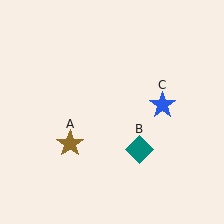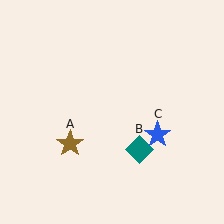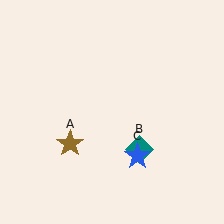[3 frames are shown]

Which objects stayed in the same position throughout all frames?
Brown star (object A) and teal diamond (object B) remained stationary.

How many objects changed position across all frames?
1 object changed position: blue star (object C).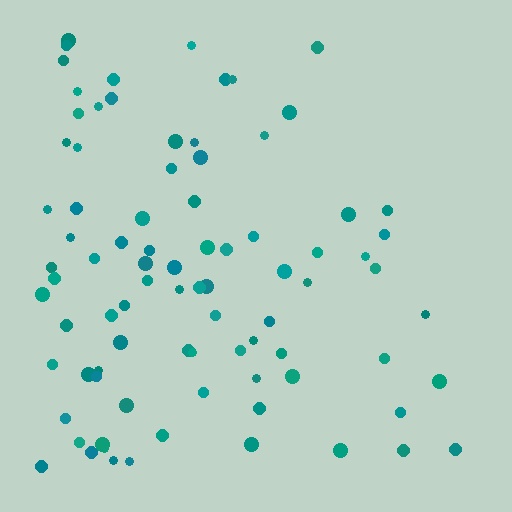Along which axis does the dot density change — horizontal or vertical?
Horizontal.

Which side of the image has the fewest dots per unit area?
The right.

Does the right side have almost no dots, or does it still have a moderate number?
Still a moderate number, just noticeably fewer than the left.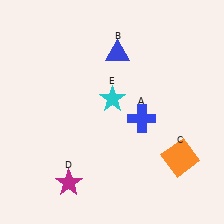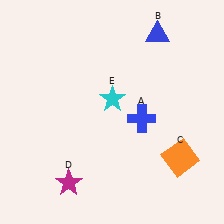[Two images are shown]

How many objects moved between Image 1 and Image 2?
1 object moved between the two images.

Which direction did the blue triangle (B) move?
The blue triangle (B) moved right.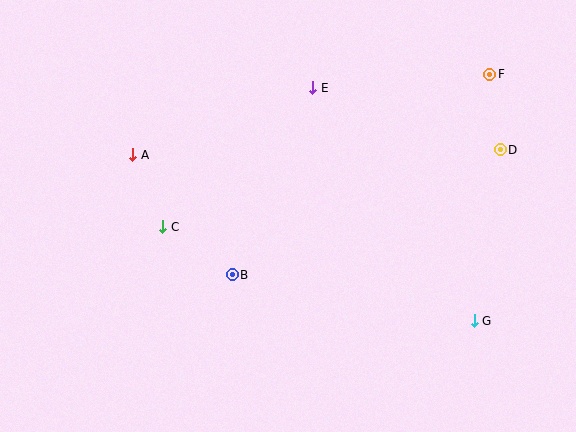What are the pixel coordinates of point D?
Point D is at (500, 150).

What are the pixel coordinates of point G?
Point G is at (474, 321).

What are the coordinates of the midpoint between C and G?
The midpoint between C and G is at (319, 274).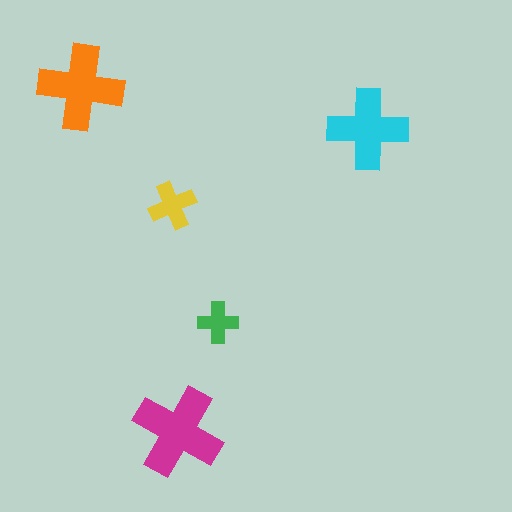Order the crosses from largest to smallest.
the magenta one, the orange one, the cyan one, the yellow one, the green one.